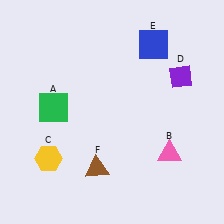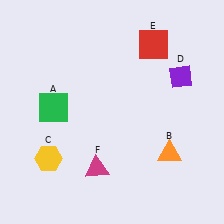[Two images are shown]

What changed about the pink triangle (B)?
In Image 1, B is pink. In Image 2, it changed to orange.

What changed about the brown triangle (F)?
In Image 1, F is brown. In Image 2, it changed to magenta.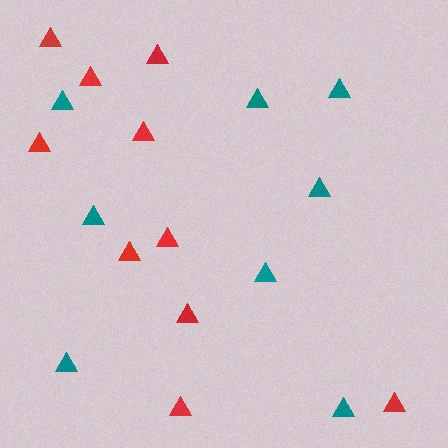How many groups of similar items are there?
There are 2 groups: one group of teal triangles (8) and one group of red triangles (10).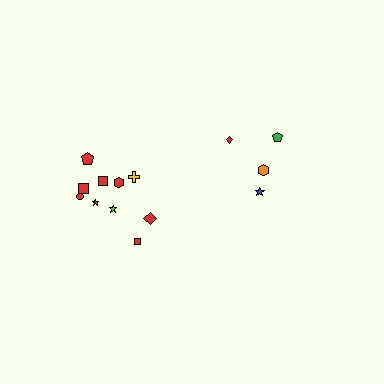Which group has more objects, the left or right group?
The left group.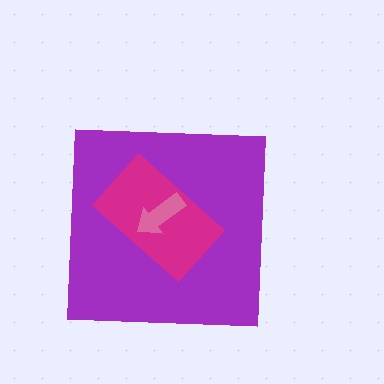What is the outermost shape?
The purple square.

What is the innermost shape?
The pink arrow.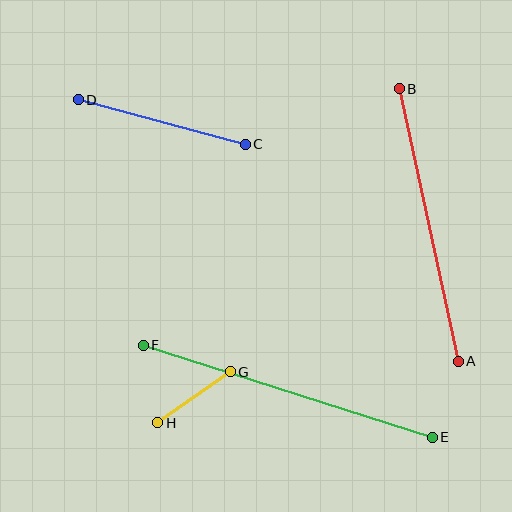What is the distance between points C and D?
The distance is approximately 173 pixels.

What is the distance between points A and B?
The distance is approximately 279 pixels.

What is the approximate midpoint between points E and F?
The midpoint is at approximately (288, 391) pixels.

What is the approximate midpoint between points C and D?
The midpoint is at approximately (162, 122) pixels.